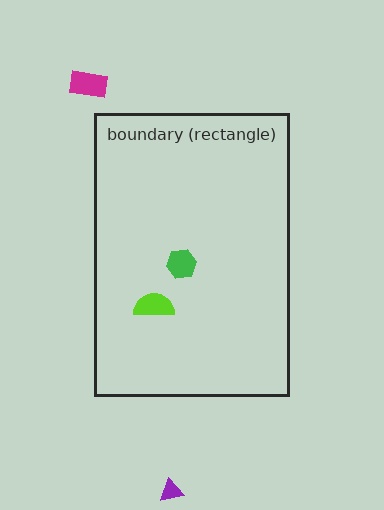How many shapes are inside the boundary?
2 inside, 2 outside.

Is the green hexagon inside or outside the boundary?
Inside.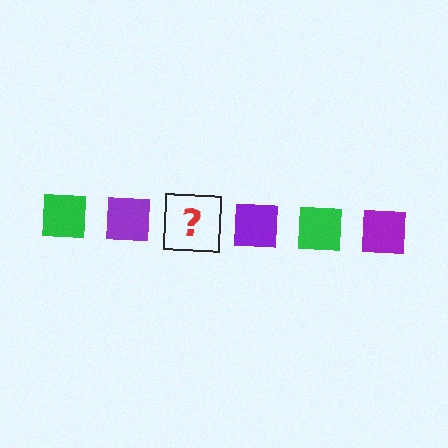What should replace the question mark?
The question mark should be replaced with a green square.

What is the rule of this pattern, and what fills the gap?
The rule is that the pattern cycles through green, purple squares. The gap should be filled with a green square.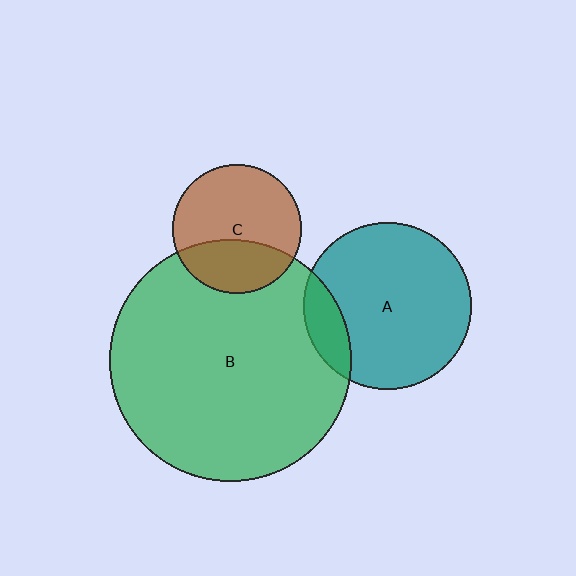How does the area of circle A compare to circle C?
Approximately 1.7 times.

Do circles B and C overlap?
Yes.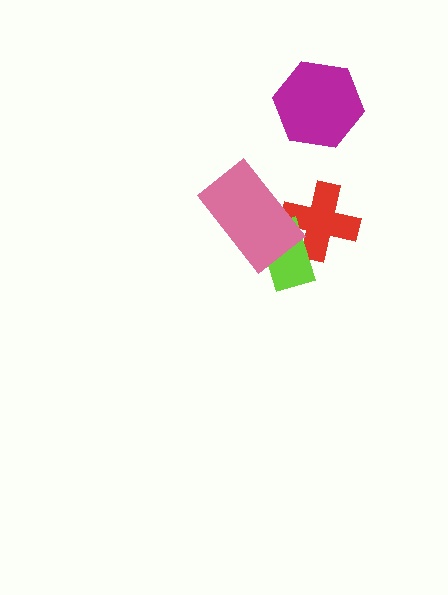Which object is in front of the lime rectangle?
The pink rectangle is in front of the lime rectangle.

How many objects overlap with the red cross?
2 objects overlap with the red cross.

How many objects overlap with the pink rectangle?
2 objects overlap with the pink rectangle.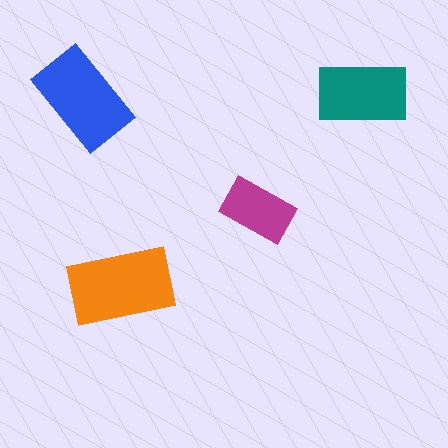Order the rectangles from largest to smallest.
the orange one, the blue one, the teal one, the magenta one.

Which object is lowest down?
The orange rectangle is bottommost.